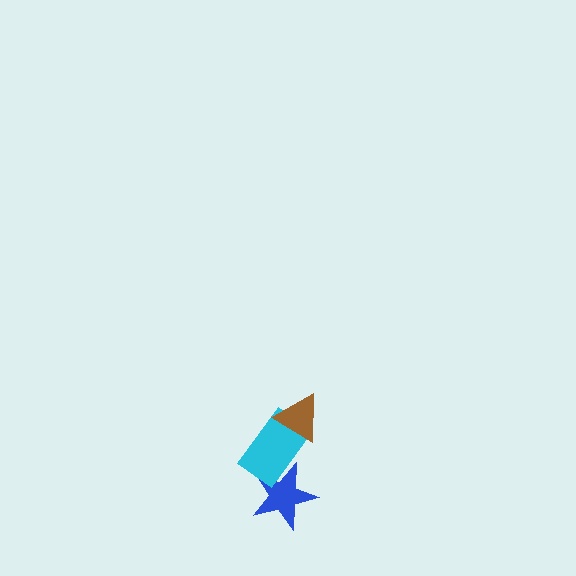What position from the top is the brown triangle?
The brown triangle is 1st from the top.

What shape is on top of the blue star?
The cyan rectangle is on top of the blue star.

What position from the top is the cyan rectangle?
The cyan rectangle is 2nd from the top.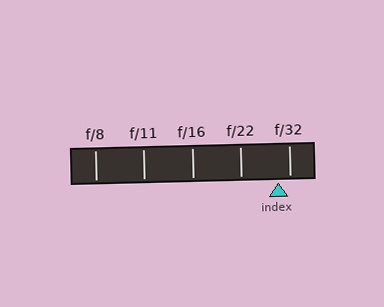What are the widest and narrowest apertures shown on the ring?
The widest aperture shown is f/8 and the narrowest is f/32.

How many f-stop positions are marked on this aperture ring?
There are 5 f-stop positions marked.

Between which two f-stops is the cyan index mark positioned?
The index mark is between f/22 and f/32.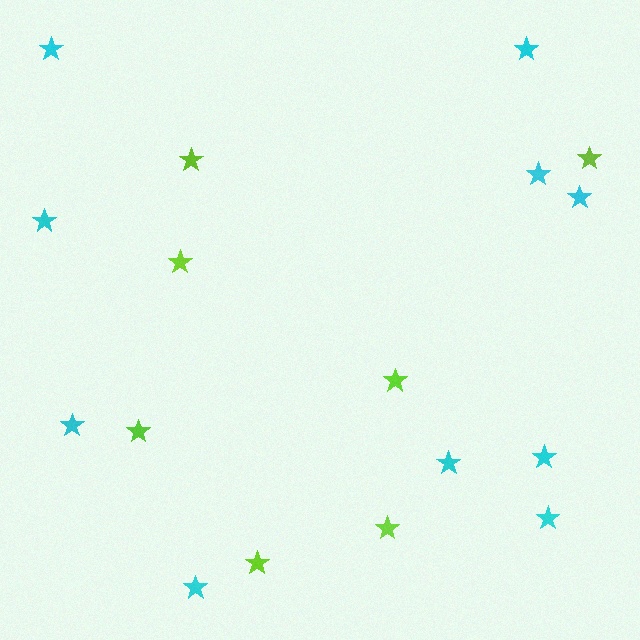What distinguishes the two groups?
There are 2 groups: one group of cyan stars (10) and one group of lime stars (7).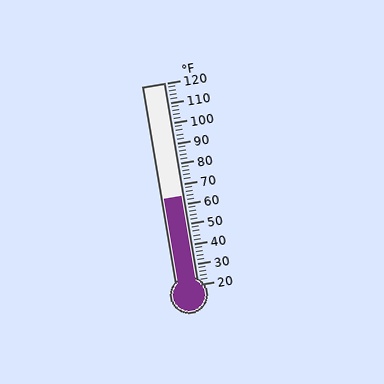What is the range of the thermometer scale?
The thermometer scale ranges from 20°F to 120°F.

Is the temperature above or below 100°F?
The temperature is below 100°F.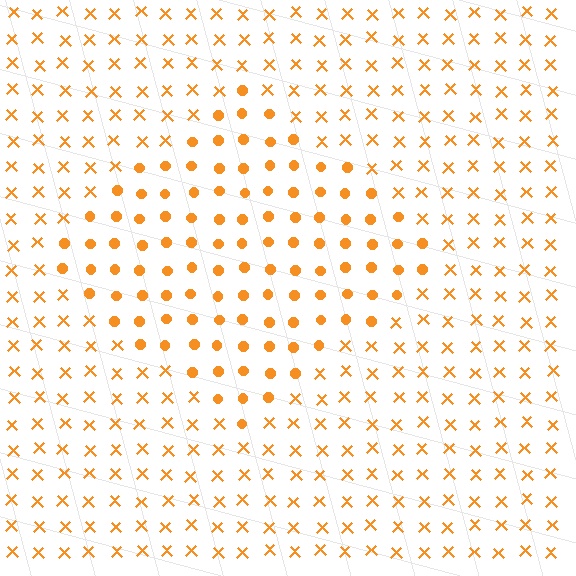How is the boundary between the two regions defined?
The boundary is defined by a change in element shape: circles inside vs. X marks outside. All elements share the same color and spacing.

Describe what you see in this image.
The image is filled with small orange elements arranged in a uniform grid. A diamond-shaped region contains circles, while the surrounding area contains X marks. The boundary is defined purely by the change in element shape.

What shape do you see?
I see a diamond.